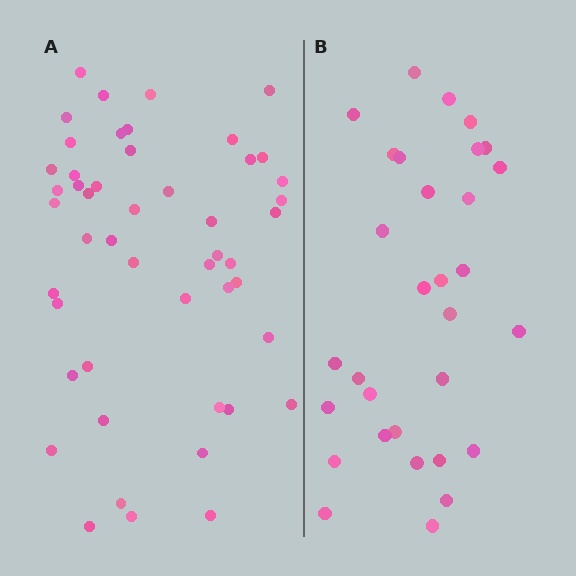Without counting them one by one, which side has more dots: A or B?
Region A (the left region) has more dots.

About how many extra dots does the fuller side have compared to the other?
Region A has approximately 20 more dots than region B.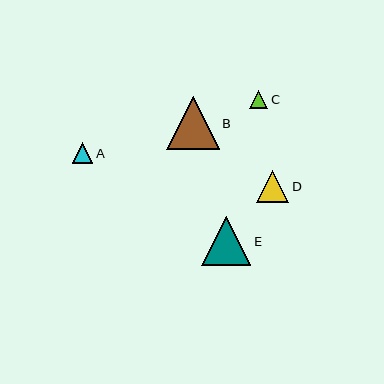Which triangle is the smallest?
Triangle C is the smallest with a size of approximately 18 pixels.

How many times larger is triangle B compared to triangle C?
Triangle B is approximately 2.9 times the size of triangle C.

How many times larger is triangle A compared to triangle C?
Triangle A is approximately 1.1 times the size of triangle C.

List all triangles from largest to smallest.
From largest to smallest: B, E, D, A, C.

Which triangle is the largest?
Triangle B is the largest with a size of approximately 53 pixels.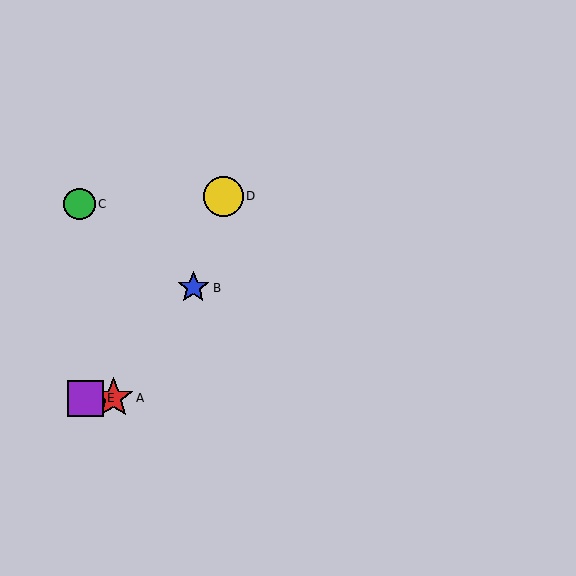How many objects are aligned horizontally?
2 objects (A, E) are aligned horizontally.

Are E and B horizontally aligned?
No, E is at y≈398 and B is at y≈288.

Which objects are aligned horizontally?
Objects A, E are aligned horizontally.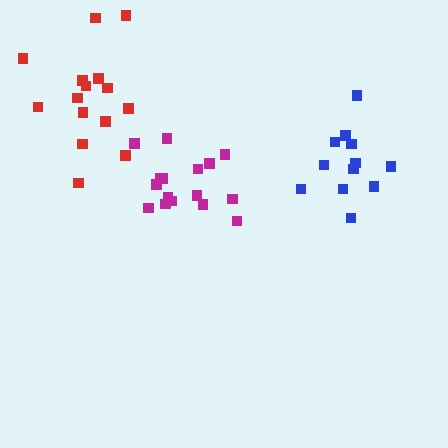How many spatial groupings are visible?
There are 3 spatial groupings.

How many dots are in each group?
Group 1: 16 dots, Group 2: 12 dots, Group 3: 15 dots (43 total).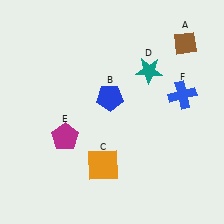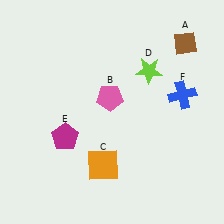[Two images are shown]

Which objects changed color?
B changed from blue to pink. D changed from teal to lime.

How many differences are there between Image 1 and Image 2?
There are 2 differences between the two images.